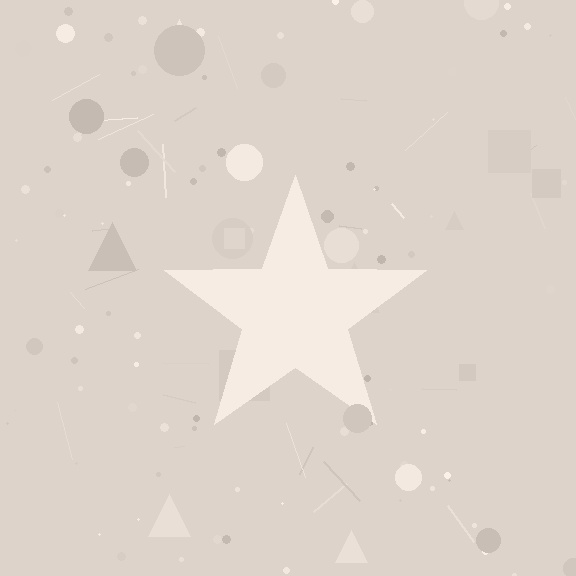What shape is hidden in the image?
A star is hidden in the image.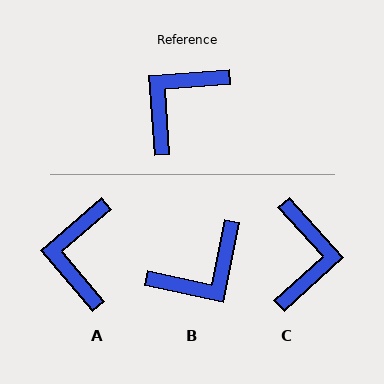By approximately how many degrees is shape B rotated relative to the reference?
Approximately 164 degrees counter-clockwise.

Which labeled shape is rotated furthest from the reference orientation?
B, about 164 degrees away.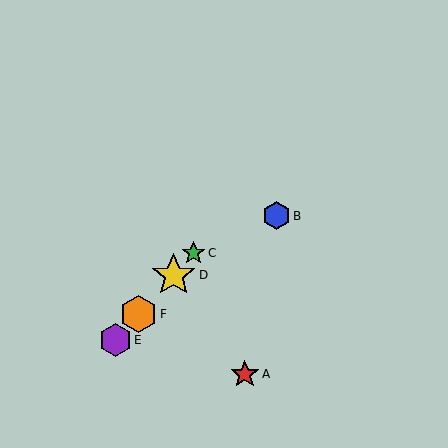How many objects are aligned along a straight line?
4 objects (C, D, E, F) are aligned along a straight line.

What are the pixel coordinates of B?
Object B is at (276, 216).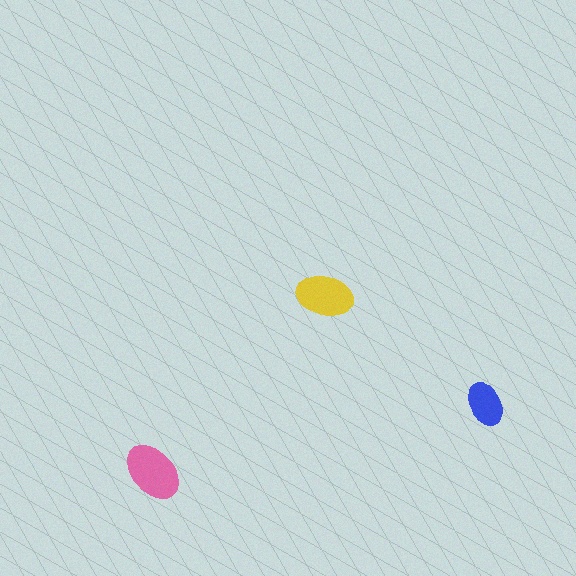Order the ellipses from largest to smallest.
the pink one, the yellow one, the blue one.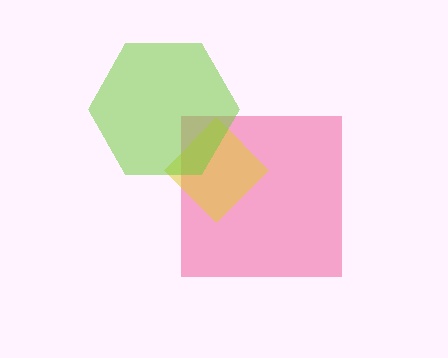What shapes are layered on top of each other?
The layered shapes are: a pink square, a yellow diamond, a lime hexagon.